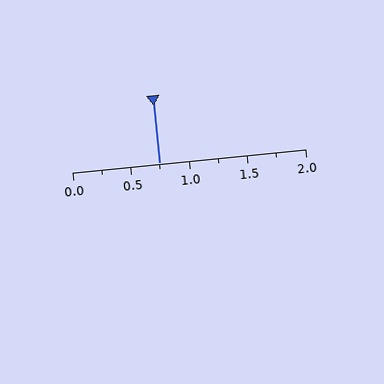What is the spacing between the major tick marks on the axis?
The major ticks are spaced 0.5 apart.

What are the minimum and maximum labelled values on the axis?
The axis runs from 0.0 to 2.0.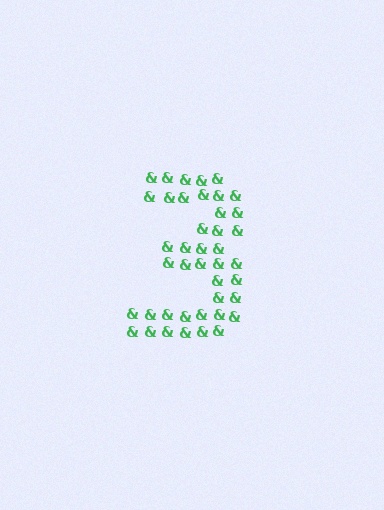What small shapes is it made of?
It is made of small ampersands.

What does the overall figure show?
The overall figure shows the digit 3.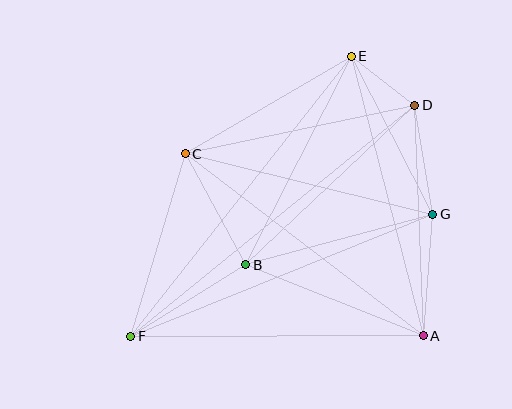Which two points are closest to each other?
Points D and E are closest to each other.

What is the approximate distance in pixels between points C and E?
The distance between C and E is approximately 192 pixels.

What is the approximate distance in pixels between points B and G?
The distance between B and G is approximately 194 pixels.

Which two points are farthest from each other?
Points D and F are farthest from each other.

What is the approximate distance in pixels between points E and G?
The distance between E and G is approximately 178 pixels.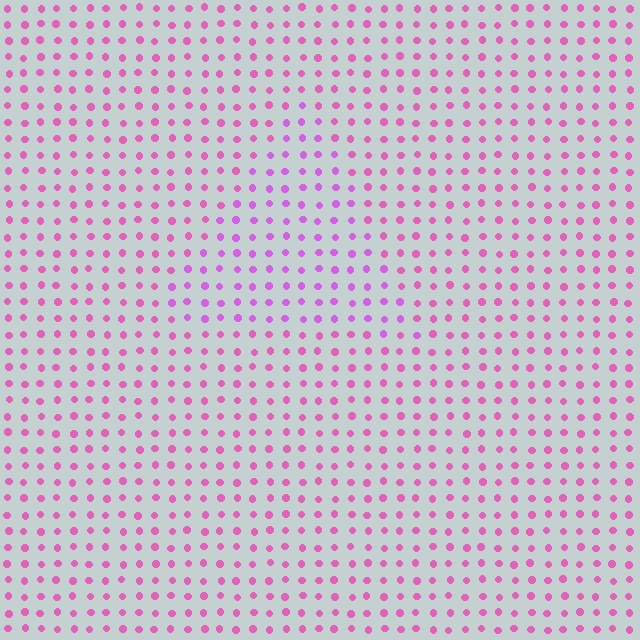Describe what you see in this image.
The image is filled with small pink elements in a uniform arrangement. A triangle-shaped region is visible where the elements are tinted to a slightly different hue, forming a subtle color boundary.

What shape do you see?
I see a triangle.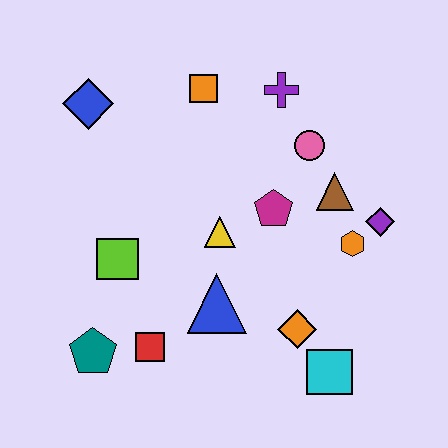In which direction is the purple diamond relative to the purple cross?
The purple diamond is below the purple cross.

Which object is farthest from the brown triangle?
The teal pentagon is farthest from the brown triangle.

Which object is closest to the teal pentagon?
The red square is closest to the teal pentagon.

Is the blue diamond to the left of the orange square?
Yes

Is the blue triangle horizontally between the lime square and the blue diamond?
No